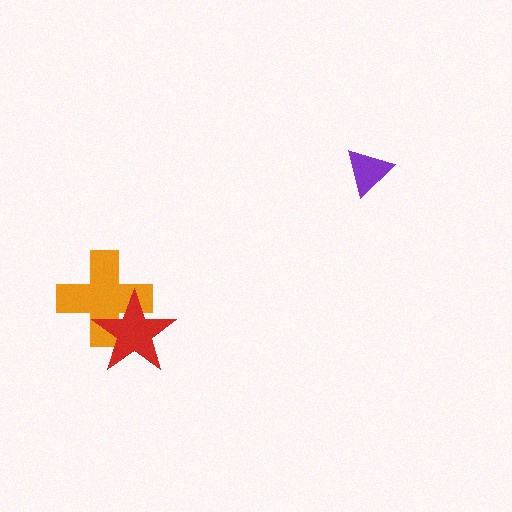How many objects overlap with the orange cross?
1 object overlaps with the orange cross.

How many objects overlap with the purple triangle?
0 objects overlap with the purple triangle.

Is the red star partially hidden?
No, no other shape covers it.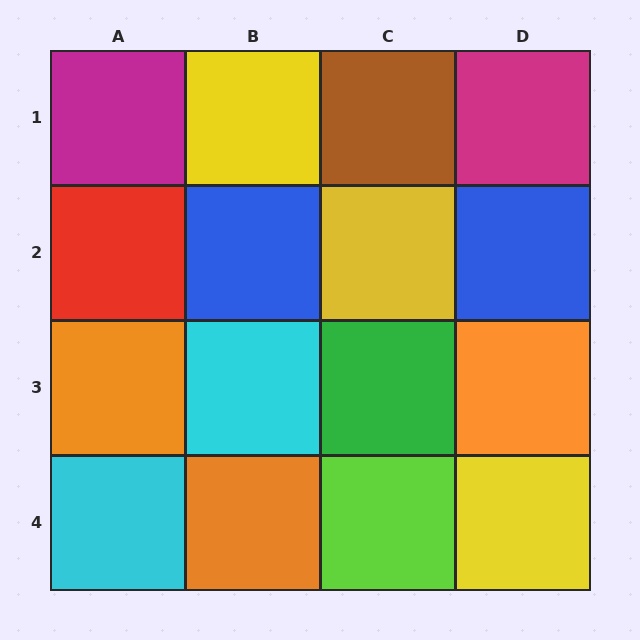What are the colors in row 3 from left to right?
Orange, cyan, green, orange.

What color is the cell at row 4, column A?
Cyan.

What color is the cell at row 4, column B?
Orange.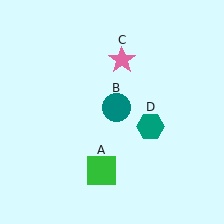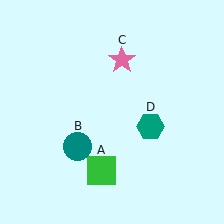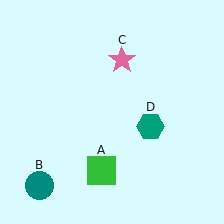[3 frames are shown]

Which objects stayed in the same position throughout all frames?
Green square (object A) and pink star (object C) and teal hexagon (object D) remained stationary.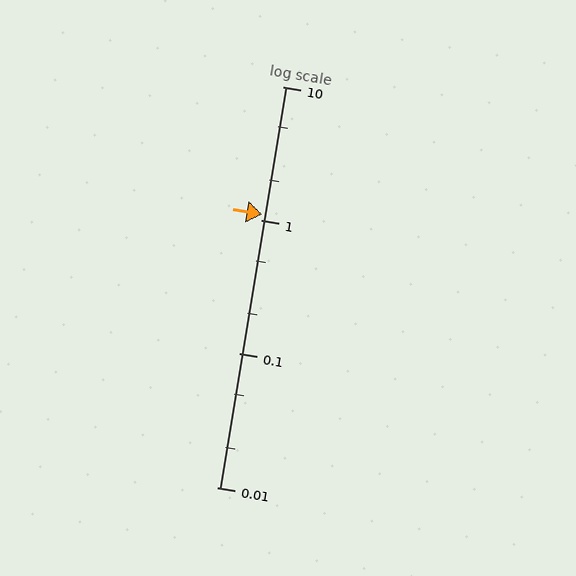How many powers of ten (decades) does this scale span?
The scale spans 3 decades, from 0.01 to 10.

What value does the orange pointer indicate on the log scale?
The pointer indicates approximately 1.1.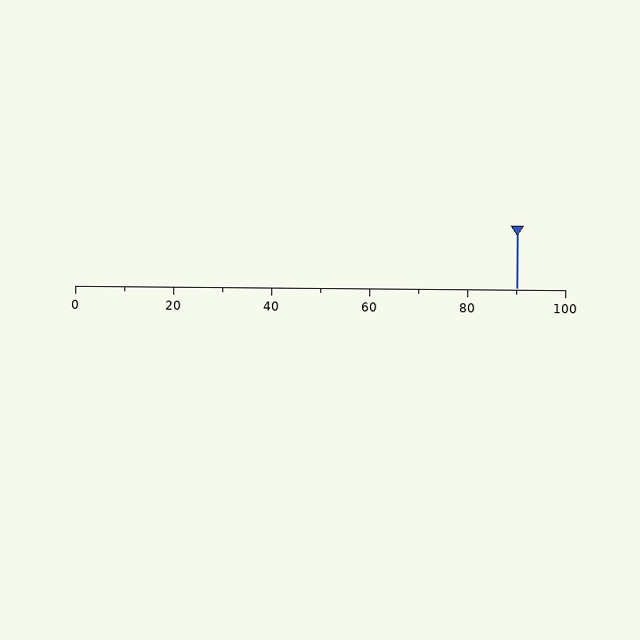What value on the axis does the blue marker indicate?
The marker indicates approximately 90.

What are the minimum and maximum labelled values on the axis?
The axis runs from 0 to 100.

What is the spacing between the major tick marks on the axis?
The major ticks are spaced 20 apart.